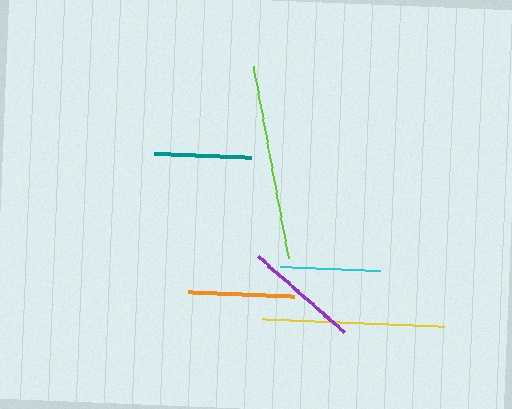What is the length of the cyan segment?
The cyan segment is approximately 99 pixels long.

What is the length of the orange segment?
The orange segment is approximately 107 pixels long.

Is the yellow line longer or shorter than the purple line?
The yellow line is longer than the purple line.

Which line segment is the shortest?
The teal line is the shortest at approximately 96 pixels.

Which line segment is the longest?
The lime line is the longest at approximately 196 pixels.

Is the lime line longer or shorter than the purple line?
The lime line is longer than the purple line.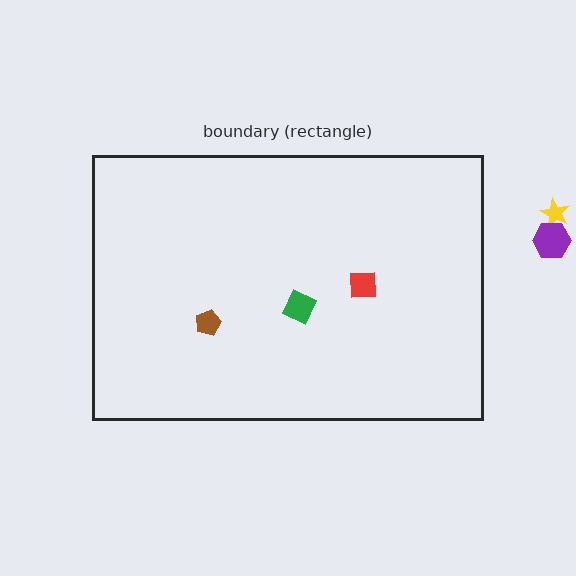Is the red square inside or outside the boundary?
Inside.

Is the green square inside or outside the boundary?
Inside.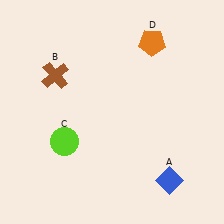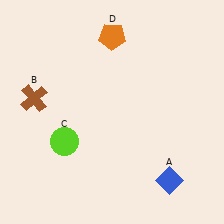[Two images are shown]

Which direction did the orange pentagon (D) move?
The orange pentagon (D) moved left.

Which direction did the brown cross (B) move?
The brown cross (B) moved down.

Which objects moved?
The objects that moved are: the brown cross (B), the orange pentagon (D).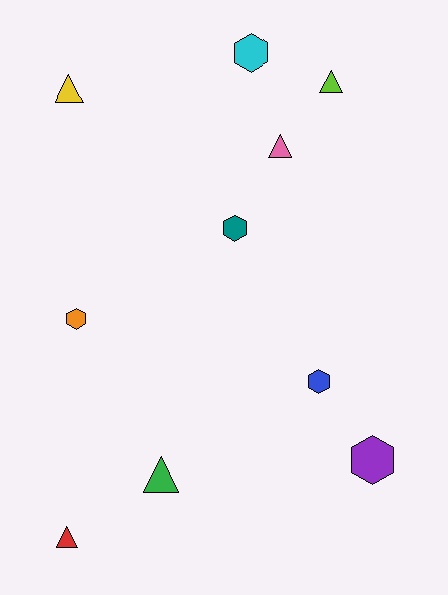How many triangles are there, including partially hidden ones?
There are 5 triangles.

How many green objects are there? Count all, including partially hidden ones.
There is 1 green object.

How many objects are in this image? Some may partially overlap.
There are 10 objects.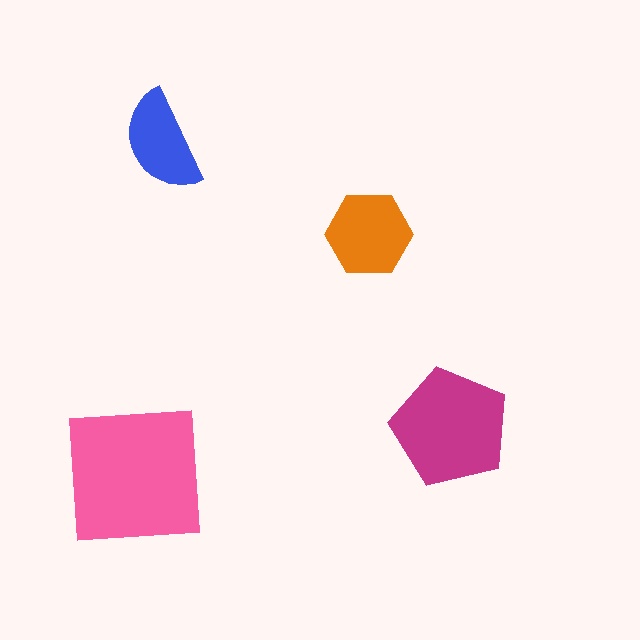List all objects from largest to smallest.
The pink square, the magenta pentagon, the orange hexagon, the blue semicircle.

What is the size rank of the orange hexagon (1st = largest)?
3rd.